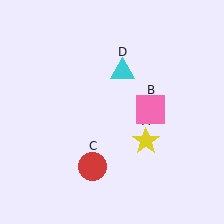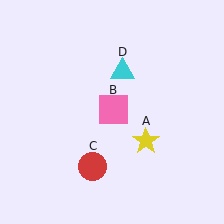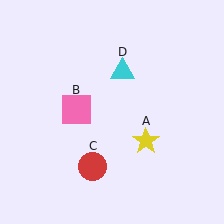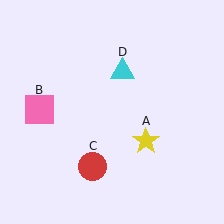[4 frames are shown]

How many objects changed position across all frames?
1 object changed position: pink square (object B).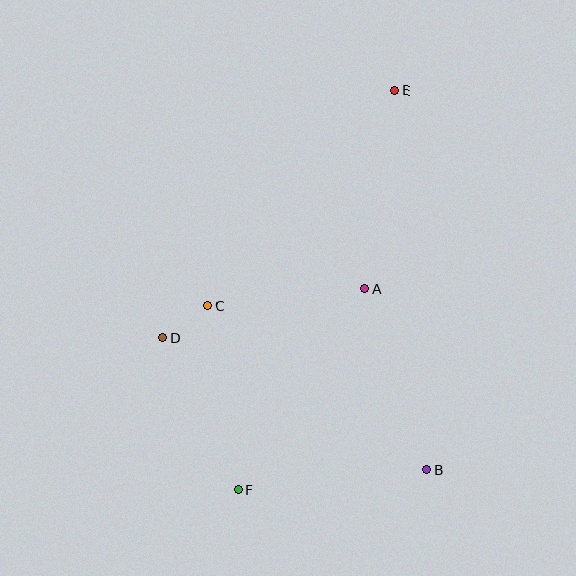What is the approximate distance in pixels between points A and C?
The distance between A and C is approximately 158 pixels.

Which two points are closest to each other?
Points C and D are closest to each other.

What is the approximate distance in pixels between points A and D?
The distance between A and D is approximately 208 pixels.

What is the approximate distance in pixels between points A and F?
The distance between A and F is approximately 238 pixels.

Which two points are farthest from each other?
Points E and F are farthest from each other.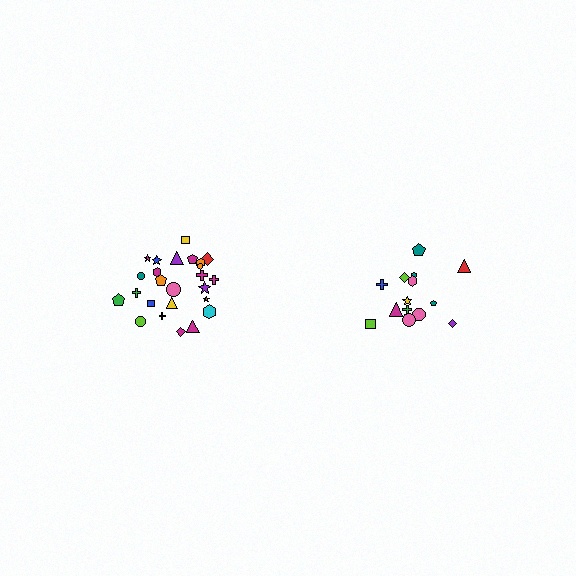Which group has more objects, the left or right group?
The left group.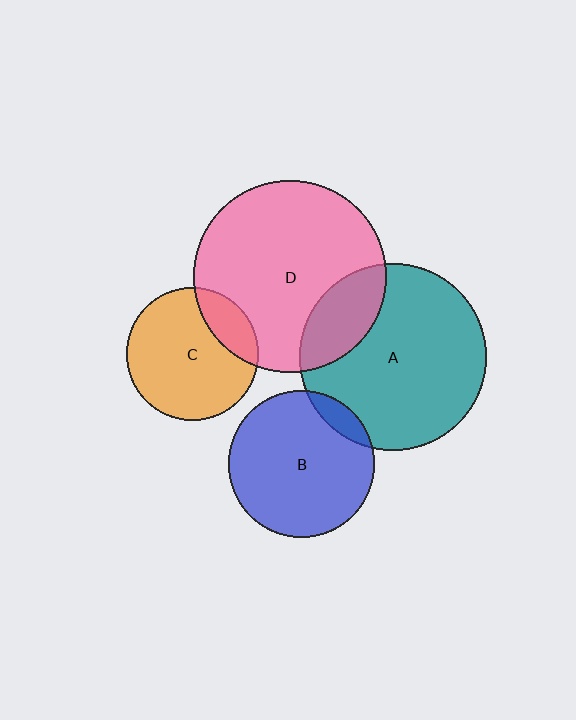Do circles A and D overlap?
Yes.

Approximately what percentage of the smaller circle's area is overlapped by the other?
Approximately 20%.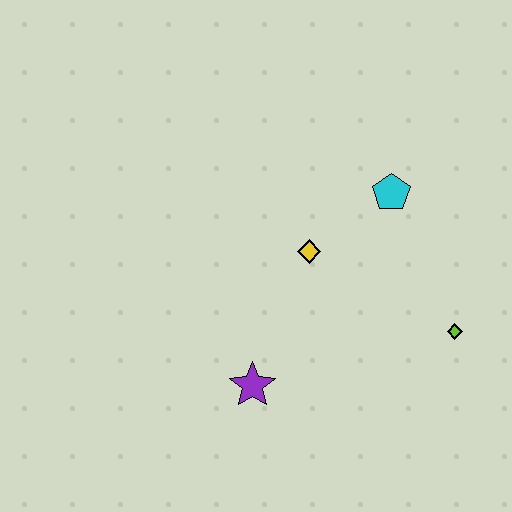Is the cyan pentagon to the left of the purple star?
No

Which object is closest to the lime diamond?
The cyan pentagon is closest to the lime diamond.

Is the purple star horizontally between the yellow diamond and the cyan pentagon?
No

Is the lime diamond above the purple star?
Yes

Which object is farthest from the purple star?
The cyan pentagon is farthest from the purple star.